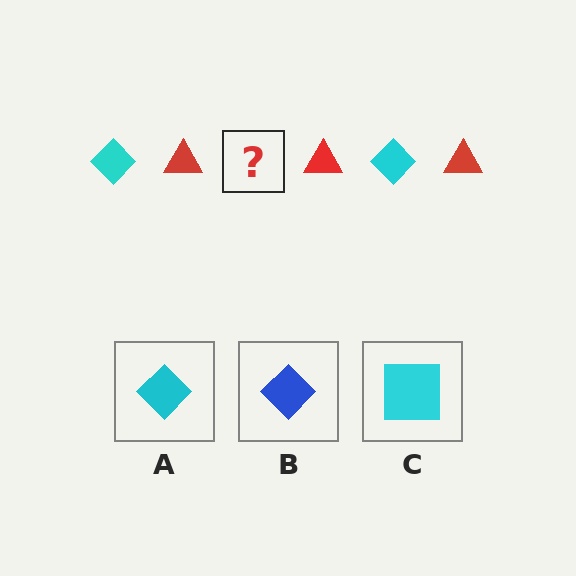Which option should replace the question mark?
Option A.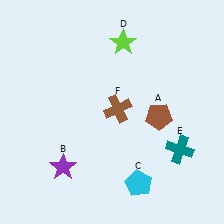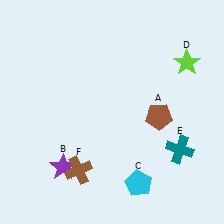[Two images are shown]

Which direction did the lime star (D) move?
The lime star (D) moved right.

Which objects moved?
The objects that moved are: the lime star (D), the brown cross (F).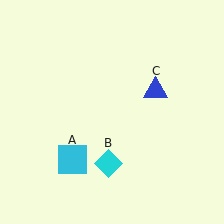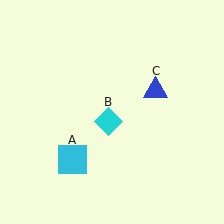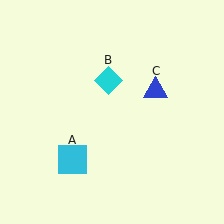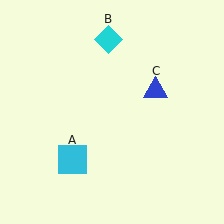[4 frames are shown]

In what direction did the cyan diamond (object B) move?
The cyan diamond (object B) moved up.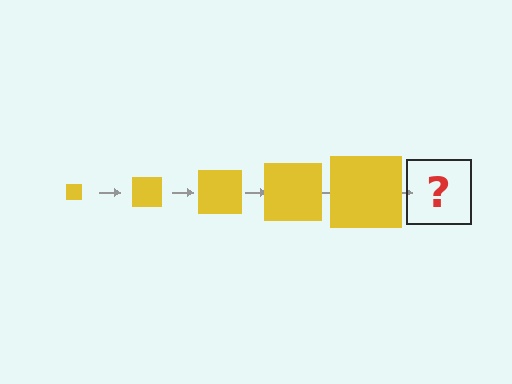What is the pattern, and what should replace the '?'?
The pattern is that the square gets progressively larger each step. The '?' should be a yellow square, larger than the previous one.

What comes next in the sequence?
The next element should be a yellow square, larger than the previous one.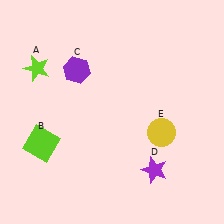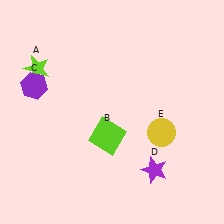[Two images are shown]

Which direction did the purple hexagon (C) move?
The purple hexagon (C) moved left.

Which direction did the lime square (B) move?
The lime square (B) moved right.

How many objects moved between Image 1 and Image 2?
2 objects moved between the two images.